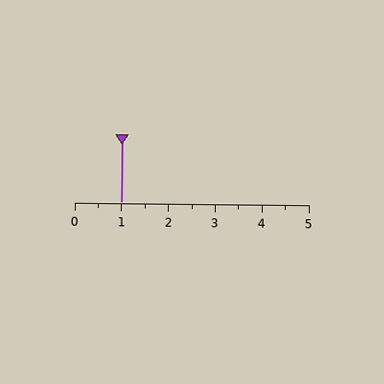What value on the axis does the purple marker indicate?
The marker indicates approximately 1.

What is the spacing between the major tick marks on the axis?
The major ticks are spaced 1 apart.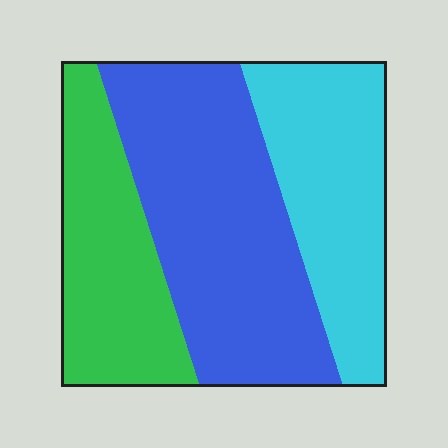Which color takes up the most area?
Blue, at roughly 45%.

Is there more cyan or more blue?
Blue.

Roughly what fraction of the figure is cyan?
Cyan covers 29% of the figure.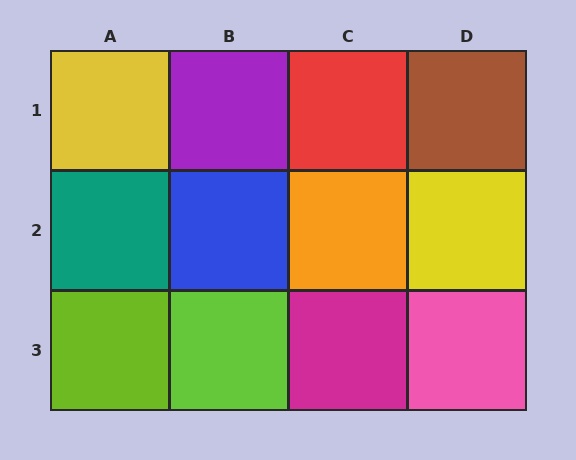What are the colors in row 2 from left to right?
Teal, blue, orange, yellow.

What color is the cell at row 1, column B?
Purple.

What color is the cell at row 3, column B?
Lime.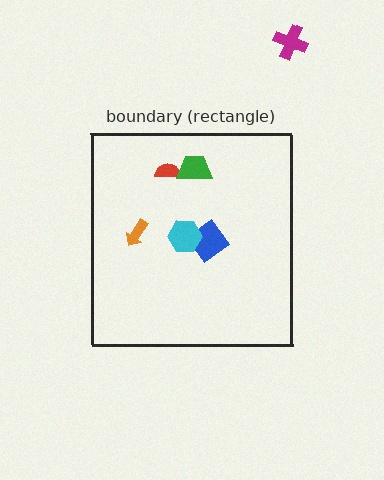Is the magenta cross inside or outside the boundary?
Outside.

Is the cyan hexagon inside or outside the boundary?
Inside.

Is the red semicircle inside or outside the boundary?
Inside.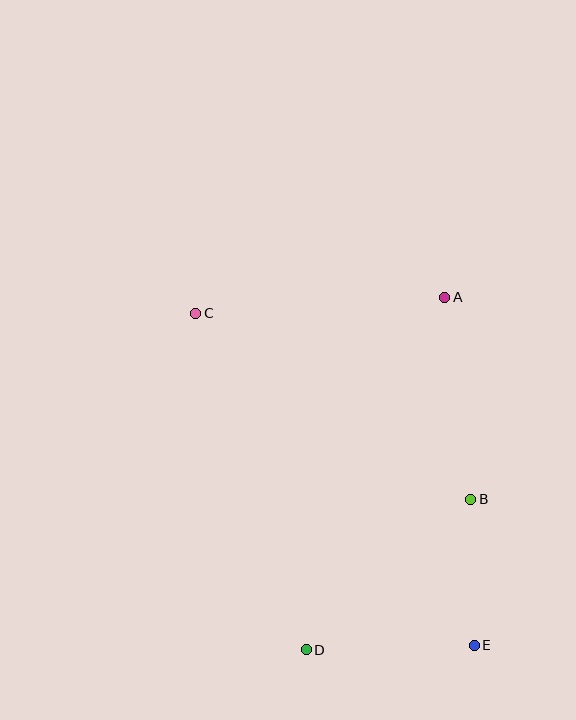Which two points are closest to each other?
Points B and E are closest to each other.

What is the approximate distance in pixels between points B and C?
The distance between B and C is approximately 332 pixels.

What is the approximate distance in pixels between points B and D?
The distance between B and D is approximately 223 pixels.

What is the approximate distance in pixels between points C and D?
The distance between C and D is approximately 354 pixels.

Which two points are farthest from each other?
Points C and E are farthest from each other.